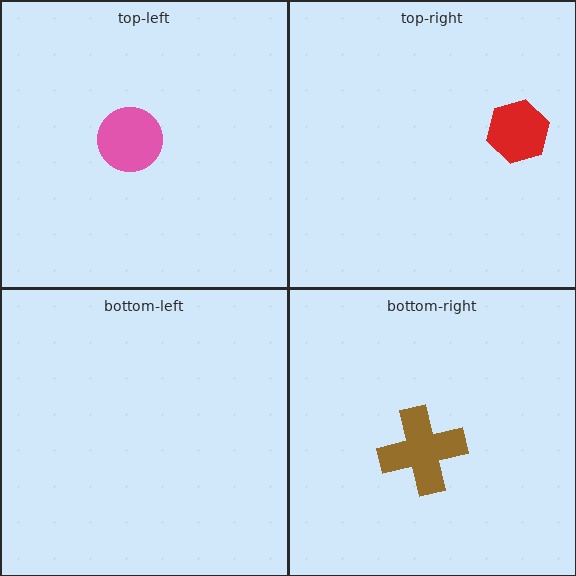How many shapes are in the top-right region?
1.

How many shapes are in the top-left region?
1.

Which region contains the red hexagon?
The top-right region.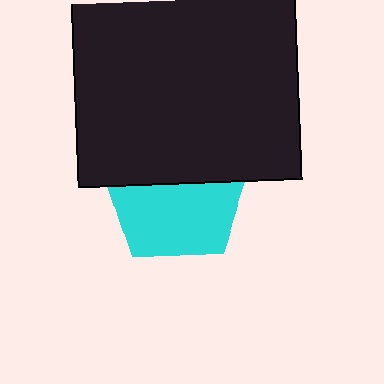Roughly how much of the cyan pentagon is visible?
About half of it is visible (roughly 57%).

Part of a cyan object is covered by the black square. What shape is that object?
It is a pentagon.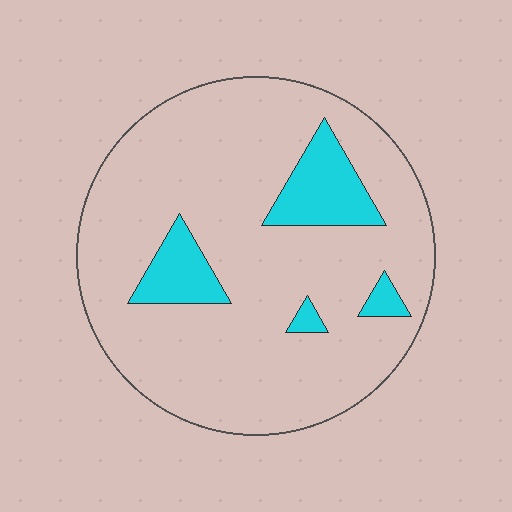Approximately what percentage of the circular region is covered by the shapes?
Approximately 15%.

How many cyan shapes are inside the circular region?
4.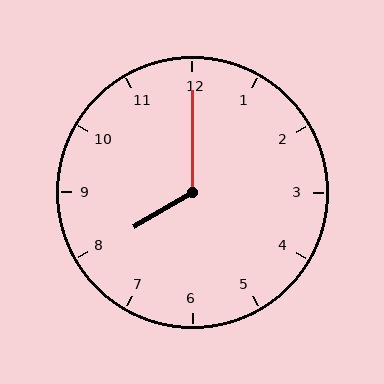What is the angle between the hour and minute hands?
Approximately 120 degrees.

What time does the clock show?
8:00.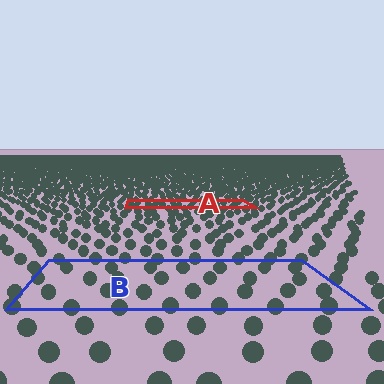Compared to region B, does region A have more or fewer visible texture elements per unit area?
Region A has more texture elements per unit area — they are packed more densely because it is farther away.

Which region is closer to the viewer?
Region B is closer. The texture elements there are larger and more spread out.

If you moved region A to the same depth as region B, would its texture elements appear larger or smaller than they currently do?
They would appear larger. At a closer depth, the same texture elements are projected at a bigger on-screen size.